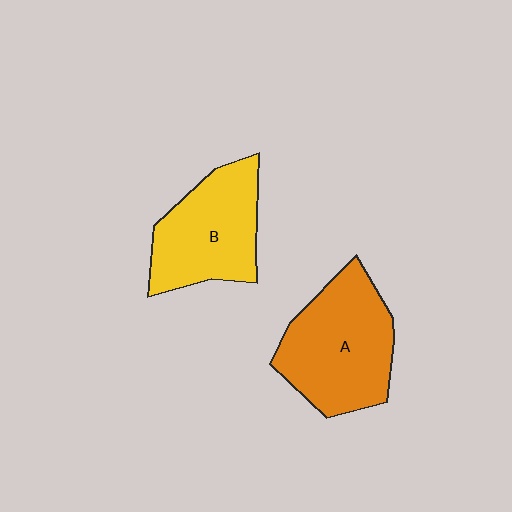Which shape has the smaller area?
Shape B (yellow).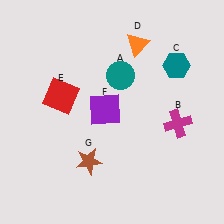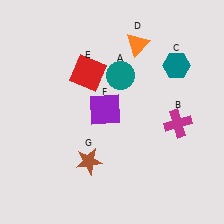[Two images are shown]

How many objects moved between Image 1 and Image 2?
1 object moved between the two images.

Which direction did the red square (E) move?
The red square (E) moved right.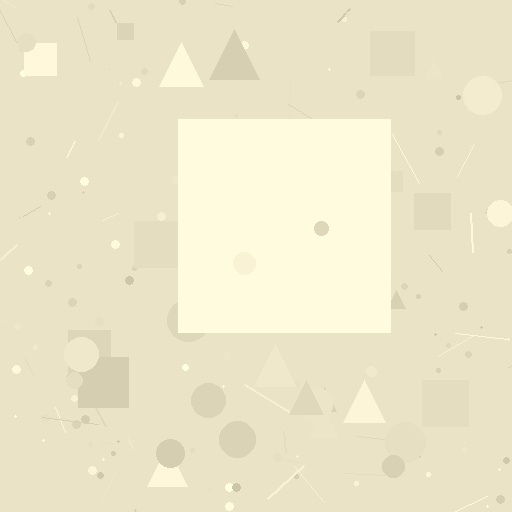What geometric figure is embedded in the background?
A square is embedded in the background.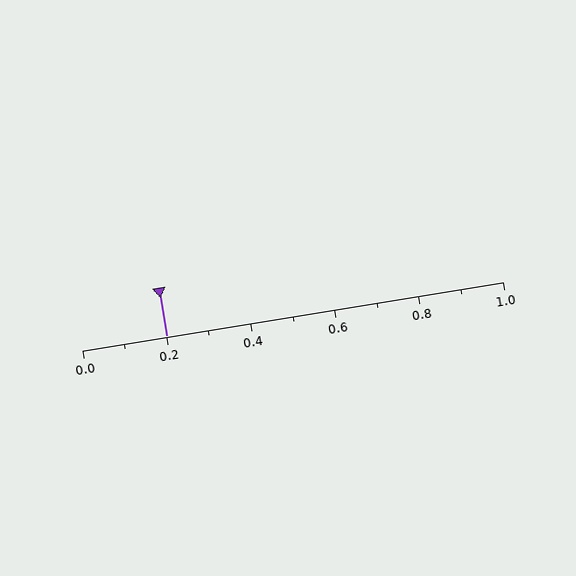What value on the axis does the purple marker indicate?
The marker indicates approximately 0.2.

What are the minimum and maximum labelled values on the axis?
The axis runs from 0.0 to 1.0.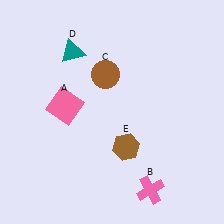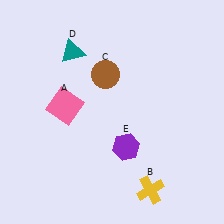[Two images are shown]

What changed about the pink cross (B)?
In Image 1, B is pink. In Image 2, it changed to yellow.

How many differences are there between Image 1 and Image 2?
There are 2 differences between the two images.